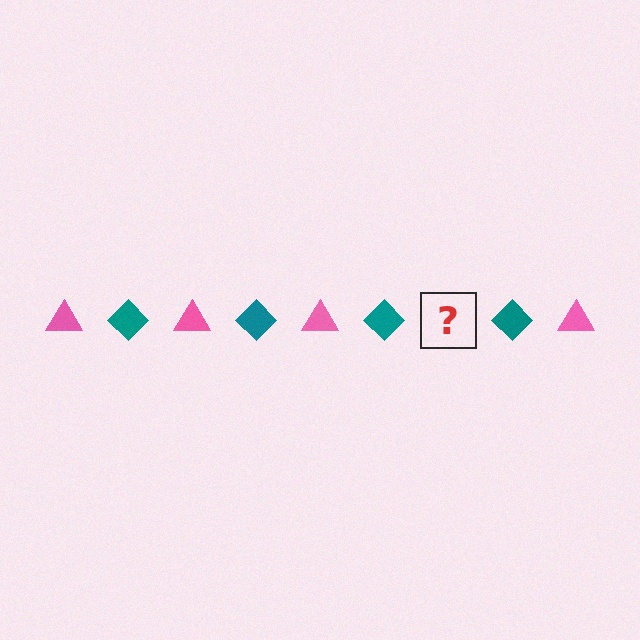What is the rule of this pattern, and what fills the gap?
The rule is that the pattern alternates between pink triangle and teal diamond. The gap should be filled with a pink triangle.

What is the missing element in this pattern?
The missing element is a pink triangle.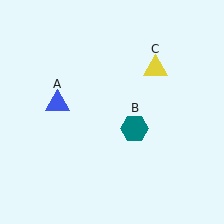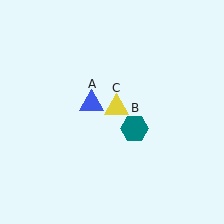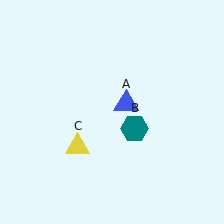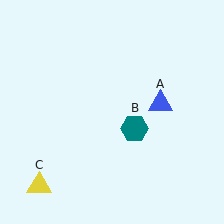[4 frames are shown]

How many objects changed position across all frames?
2 objects changed position: blue triangle (object A), yellow triangle (object C).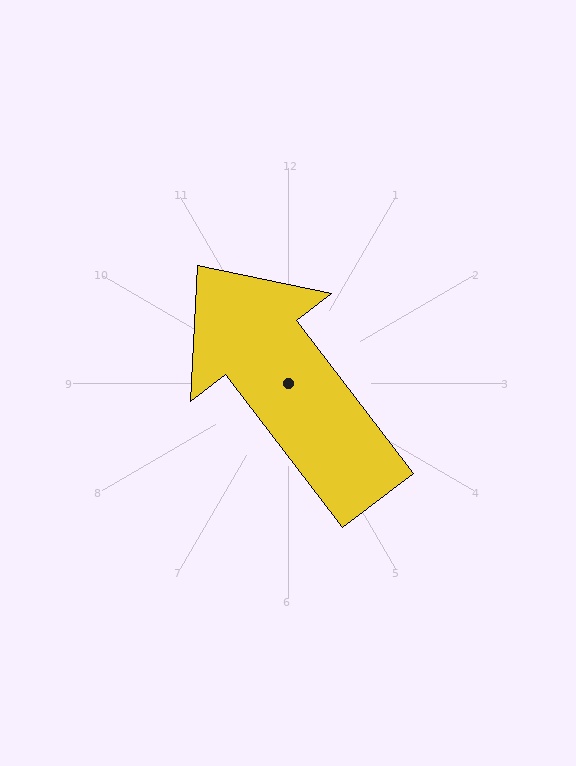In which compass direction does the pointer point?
Northwest.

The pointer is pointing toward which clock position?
Roughly 11 o'clock.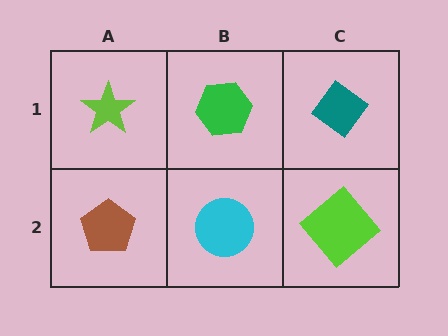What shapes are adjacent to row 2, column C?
A teal diamond (row 1, column C), a cyan circle (row 2, column B).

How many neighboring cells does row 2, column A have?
2.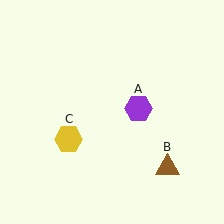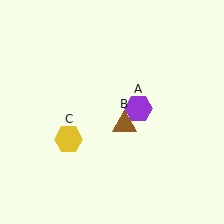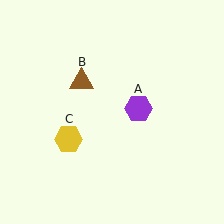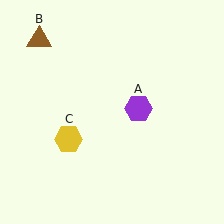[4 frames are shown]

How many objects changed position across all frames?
1 object changed position: brown triangle (object B).